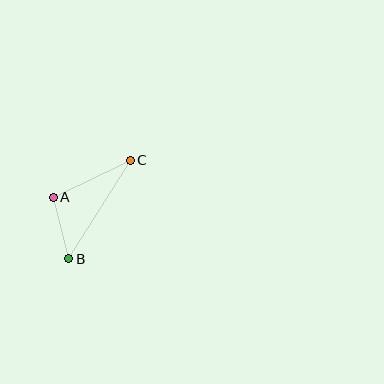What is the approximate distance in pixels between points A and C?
The distance between A and C is approximately 86 pixels.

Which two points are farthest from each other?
Points B and C are farthest from each other.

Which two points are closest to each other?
Points A and B are closest to each other.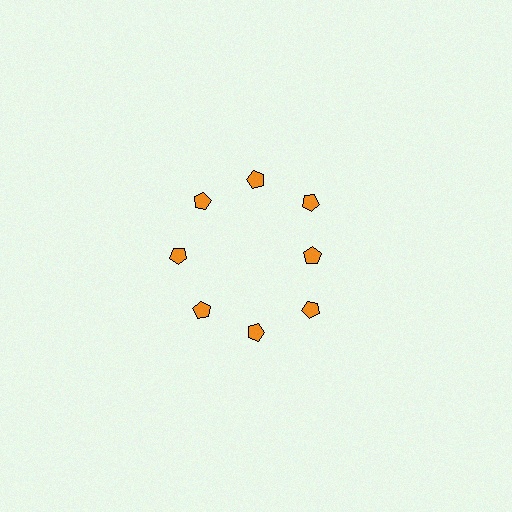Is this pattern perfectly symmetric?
No. The 8 orange pentagons are arranged in a ring, but one element near the 3 o'clock position is pulled inward toward the center, breaking the 8-fold rotational symmetry.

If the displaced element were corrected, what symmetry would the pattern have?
It would have 8-fold rotational symmetry — the pattern would map onto itself every 45 degrees.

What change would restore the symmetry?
The symmetry would be restored by moving it outward, back onto the ring so that all 8 pentagons sit at equal angles and equal distance from the center.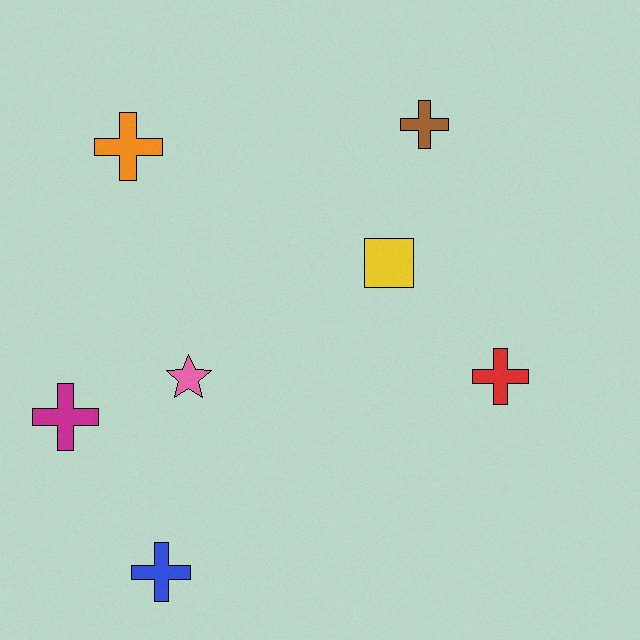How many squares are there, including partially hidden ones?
There is 1 square.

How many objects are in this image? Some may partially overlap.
There are 7 objects.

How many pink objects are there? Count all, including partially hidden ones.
There is 1 pink object.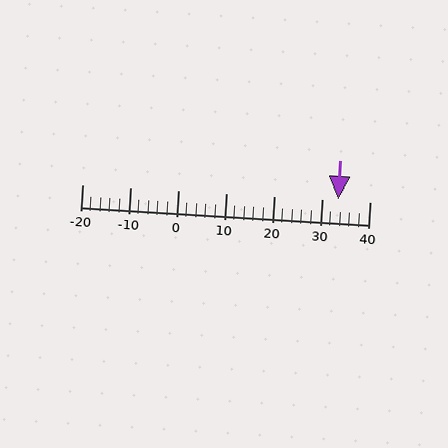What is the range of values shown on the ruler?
The ruler shows values from -20 to 40.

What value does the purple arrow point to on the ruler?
The purple arrow points to approximately 34.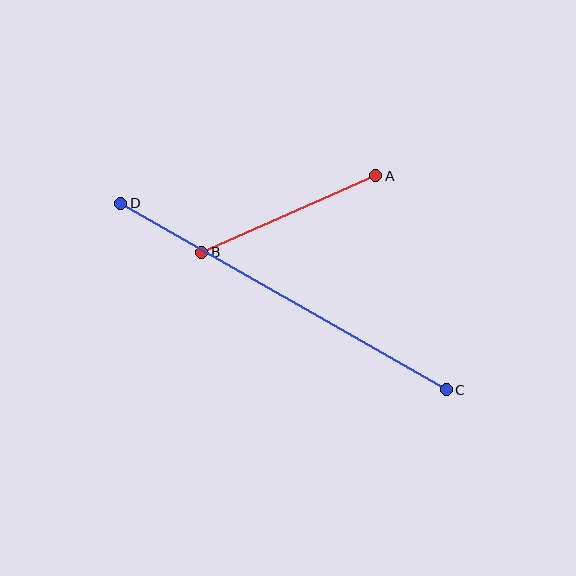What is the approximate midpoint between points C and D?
The midpoint is at approximately (283, 296) pixels.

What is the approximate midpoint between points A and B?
The midpoint is at approximately (289, 214) pixels.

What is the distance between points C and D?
The distance is approximately 375 pixels.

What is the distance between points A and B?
The distance is approximately 190 pixels.